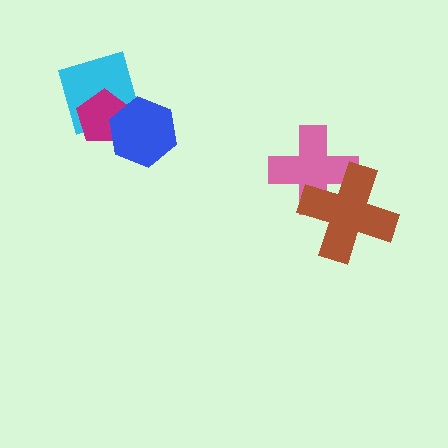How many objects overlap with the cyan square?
2 objects overlap with the cyan square.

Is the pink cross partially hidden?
Yes, it is partially covered by another shape.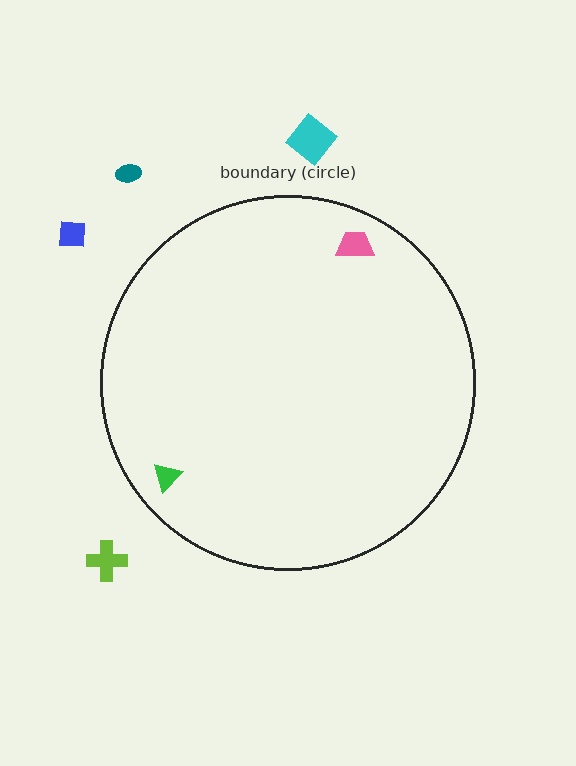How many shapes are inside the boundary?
2 inside, 4 outside.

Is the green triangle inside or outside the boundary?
Inside.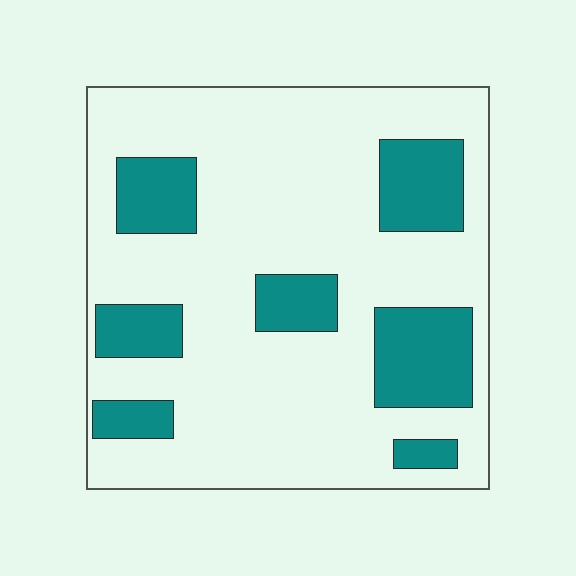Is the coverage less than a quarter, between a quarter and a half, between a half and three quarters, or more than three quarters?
Less than a quarter.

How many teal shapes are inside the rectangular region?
7.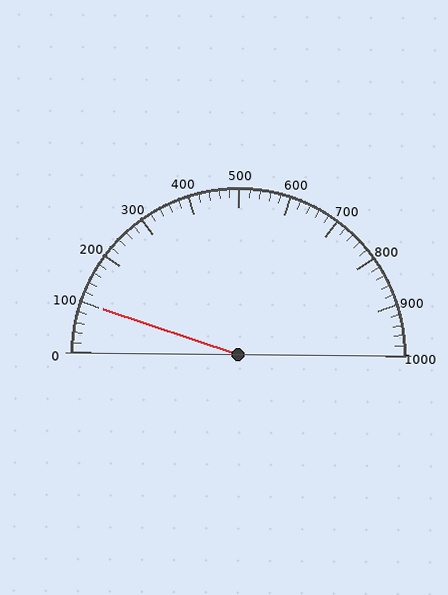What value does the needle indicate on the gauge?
The needle indicates approximately 100.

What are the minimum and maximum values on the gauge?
The gauge ranges from 0 to 1000.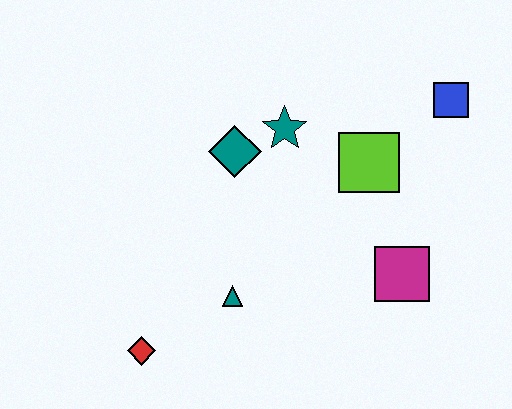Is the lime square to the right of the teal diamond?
Yes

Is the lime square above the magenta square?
Yes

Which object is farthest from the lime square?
The red diamond is farthest from the lime square.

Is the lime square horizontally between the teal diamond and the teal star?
No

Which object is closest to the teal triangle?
The red diamond is closest to the teal triangle.